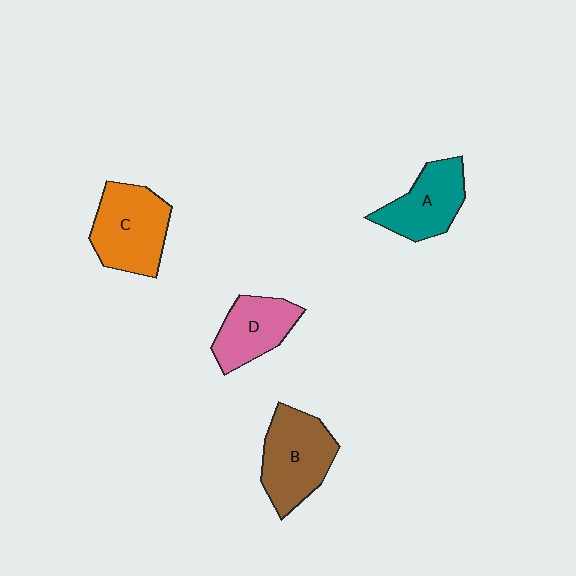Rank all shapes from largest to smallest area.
From largest to smallest: C (orange), B (brown), A (teal), D (pink).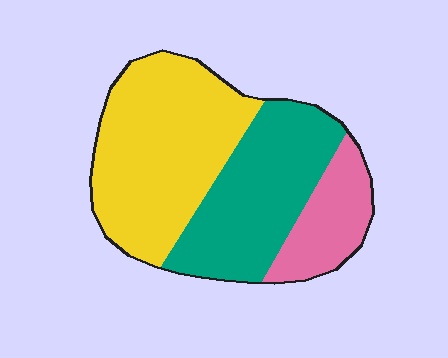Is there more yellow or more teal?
Yellow.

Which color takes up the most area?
Yellow, at roughly 45%.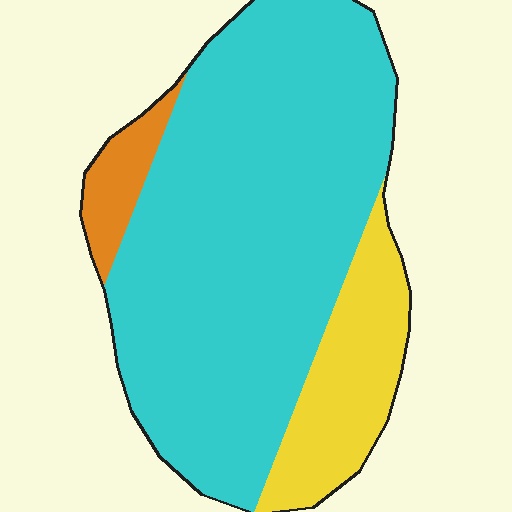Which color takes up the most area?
Cyan, at roughly 75%.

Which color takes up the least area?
Orange, at roughly 5%.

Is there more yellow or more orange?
Yellow.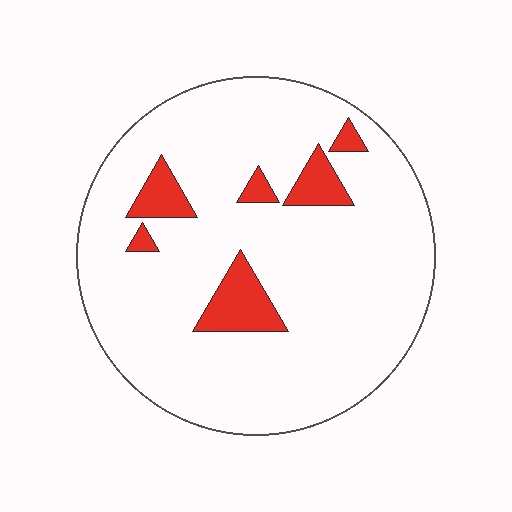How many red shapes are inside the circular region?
6.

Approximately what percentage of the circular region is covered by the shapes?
Approximately 10%.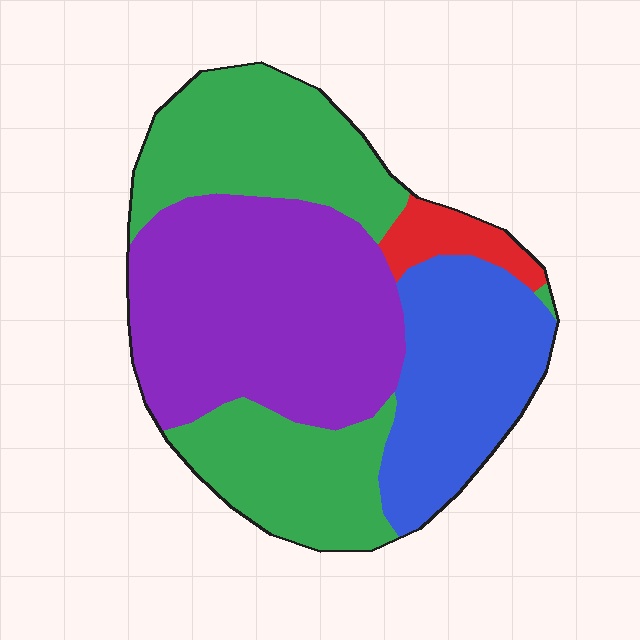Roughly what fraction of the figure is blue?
Blue takes up less than a quarter of the figure.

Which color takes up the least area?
Red, at roughly 5%.